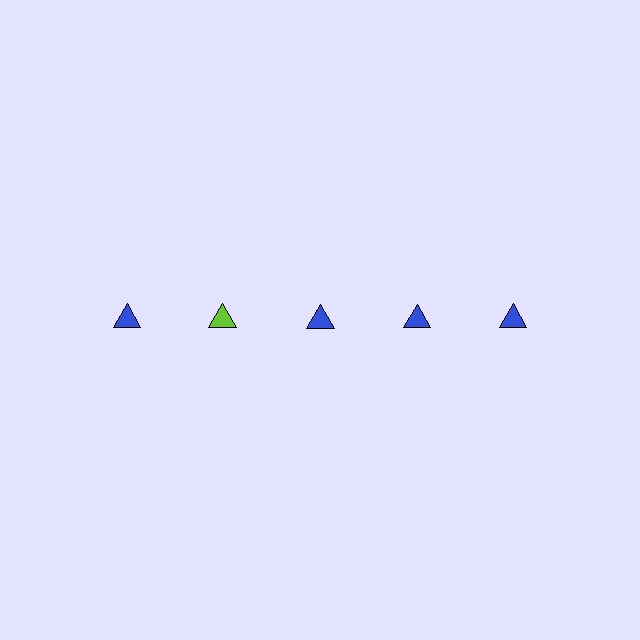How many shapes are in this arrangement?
There are 5 shapes arranged in a grid pattern.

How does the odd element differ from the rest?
It has a different color: lime instead of blue.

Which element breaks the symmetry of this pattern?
The lime triangle in the top row, second from left column breaks the symmetry. All other shapes are blue triangles.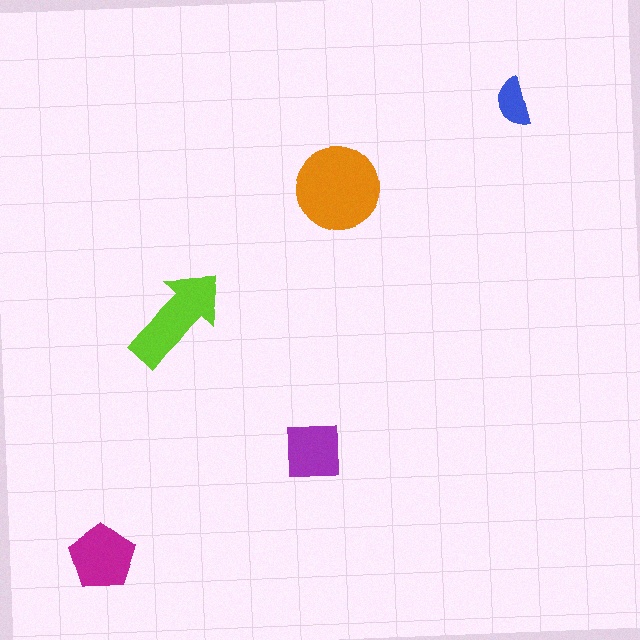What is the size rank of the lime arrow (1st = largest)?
2nd.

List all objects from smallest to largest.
The blue semicircle, the purple square, the magenta pentagon, the lime arrow, the orange circle.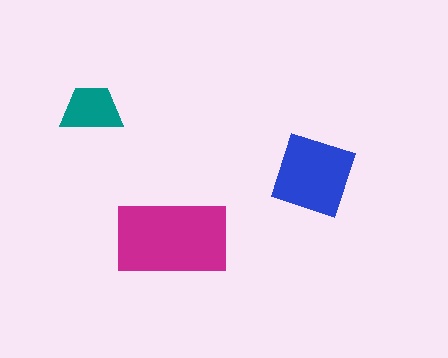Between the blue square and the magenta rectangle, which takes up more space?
The magenta rectangle.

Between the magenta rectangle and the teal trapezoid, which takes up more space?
The magenta rectangle.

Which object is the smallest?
The teal trapezoid.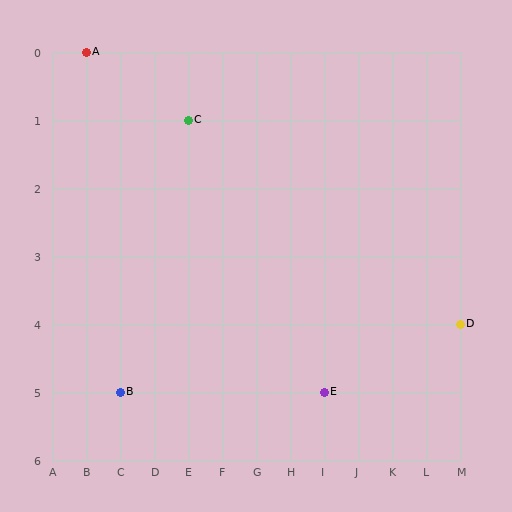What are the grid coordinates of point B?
Point B is at grid coordinates (C, 5).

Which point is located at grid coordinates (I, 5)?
Point E is at (I, 5).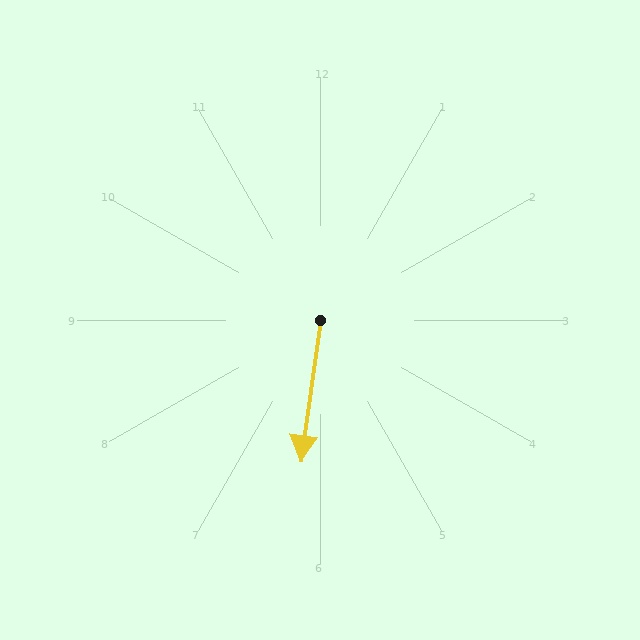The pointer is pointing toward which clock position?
Roughly 6 o'clock.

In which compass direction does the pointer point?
South.